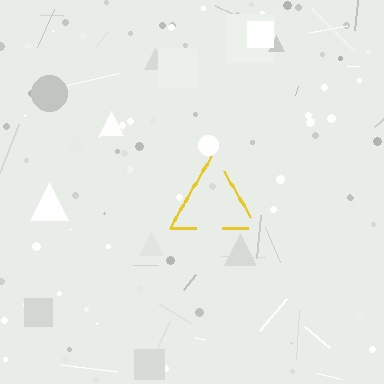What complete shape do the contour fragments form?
The contour fragments form a triangle.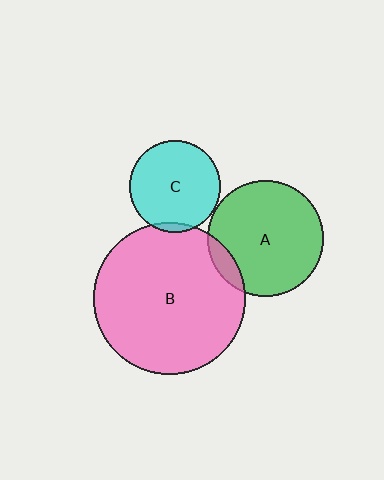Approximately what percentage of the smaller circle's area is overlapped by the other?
Approximately 5%.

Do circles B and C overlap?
Yes.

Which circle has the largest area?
Circle B (pink).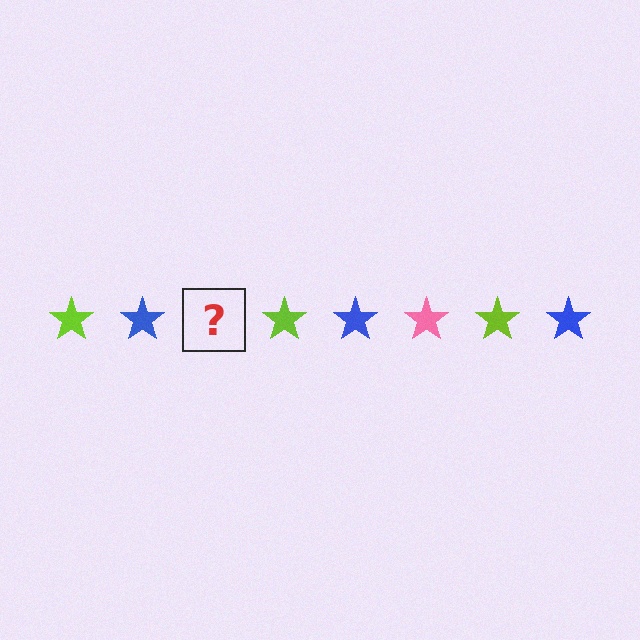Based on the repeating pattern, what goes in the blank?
The blank should be a pink star.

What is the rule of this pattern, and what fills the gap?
The rule is that the pattern cycles through lime, blue, pink stars. The gap should be filled with a pink star.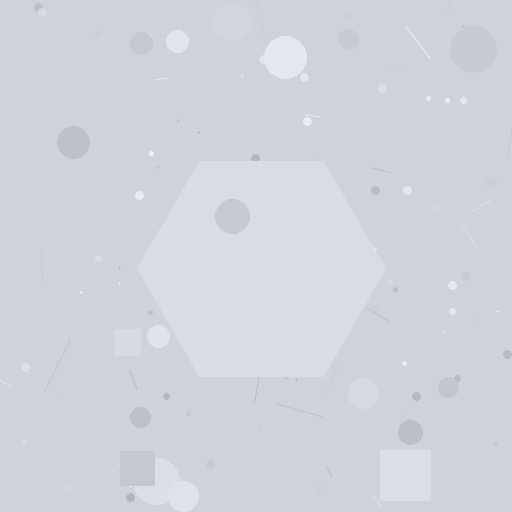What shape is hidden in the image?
A hexagon is hidden in the image.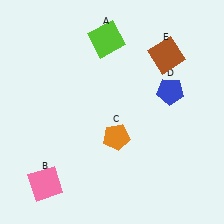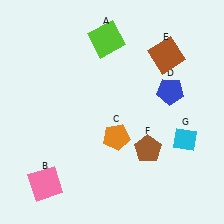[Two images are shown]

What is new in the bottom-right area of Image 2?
A cyan diamond (G) was added in the bottom-right area of Image 2.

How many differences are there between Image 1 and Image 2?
There are 2 differences between the two images.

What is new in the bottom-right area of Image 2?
A brown pentagon (F) was added in the bottom-right area of Image 2.